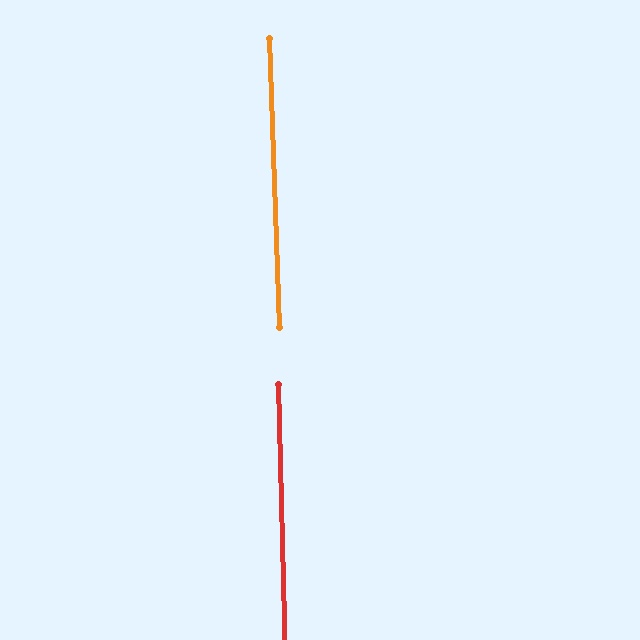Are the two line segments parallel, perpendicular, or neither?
Parallel — their directions differ by only 0.7°.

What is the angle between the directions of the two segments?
Approximately 1 degree.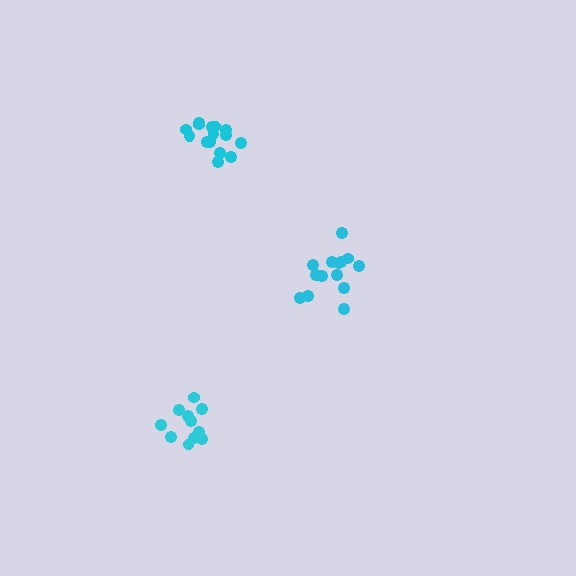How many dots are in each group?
Group 1: 14 dots, Group 2: 15 dots, Group 3: 11 dots (40 total).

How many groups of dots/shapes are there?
There are 3 groups.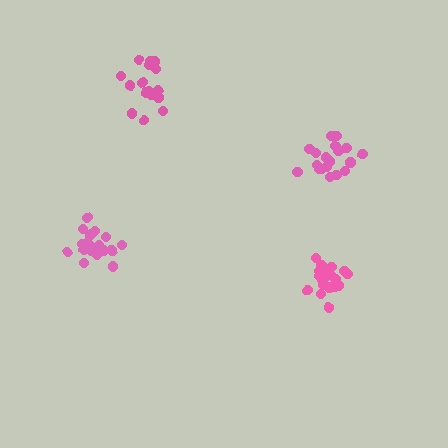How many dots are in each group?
Group 1: 19 dots, Group 2: 16 dots, Group 3: 19 dots, Group 4: 21 dots (75 total).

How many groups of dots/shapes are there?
There are 4 groups.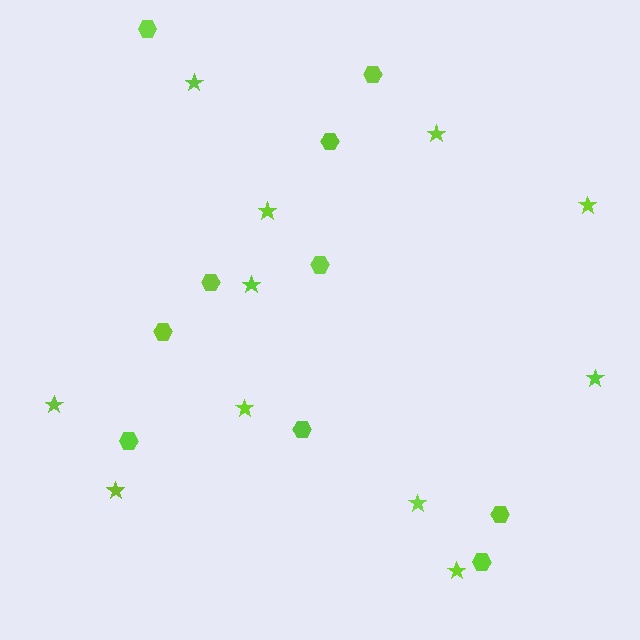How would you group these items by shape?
There are 2 groups: one group of hexagons (10) and one group of stars (11).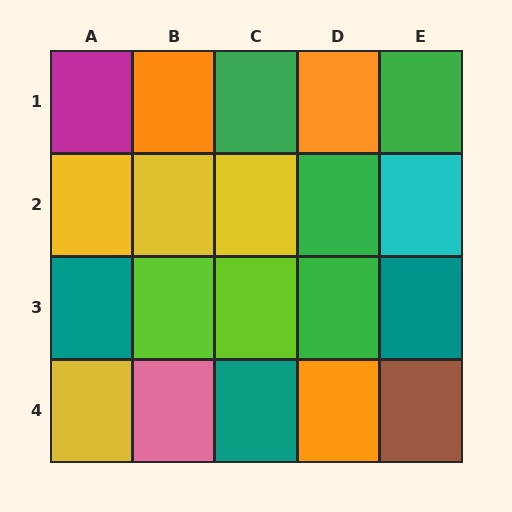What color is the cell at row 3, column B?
Lime.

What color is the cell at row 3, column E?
Teal.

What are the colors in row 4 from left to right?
Yellow, pink, teal, orange, brown.